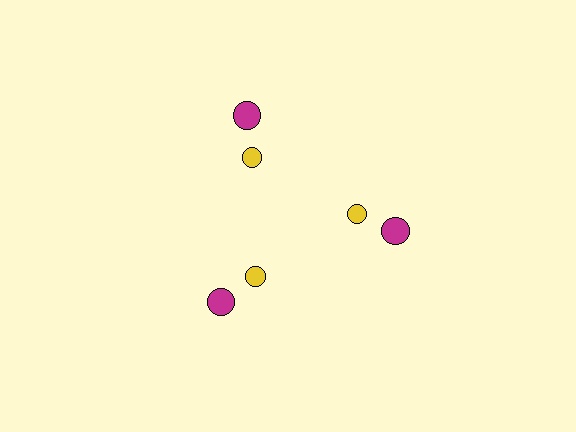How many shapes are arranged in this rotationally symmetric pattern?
There are 6 shapes, arranged in 3 groups of 2.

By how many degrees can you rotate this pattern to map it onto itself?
The pattern maps onto itself every 120 degrees of rotation.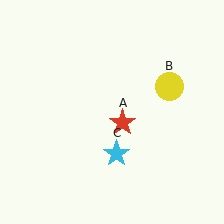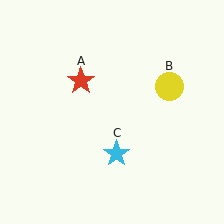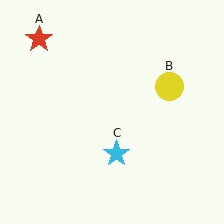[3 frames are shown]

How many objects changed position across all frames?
1 object changed position: red star (object A).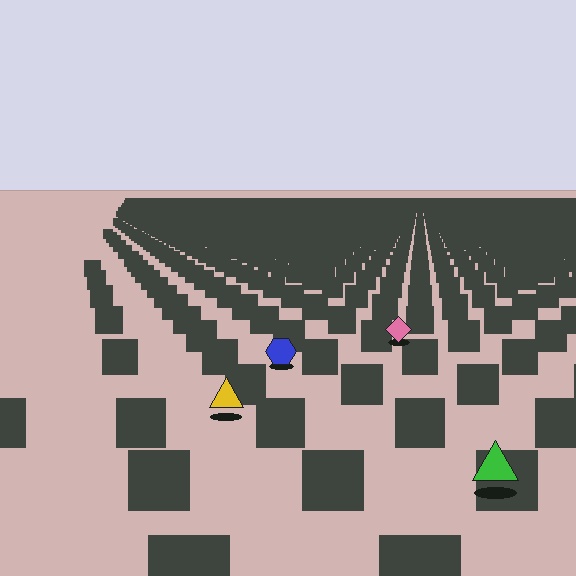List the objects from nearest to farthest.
From nearest to farthest: the green triangle, the yellow triangle, the blue hexagon, the pink diamond.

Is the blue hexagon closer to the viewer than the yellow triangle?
No. The yellow triangle is closer — you can tell from the texture gradient: the ground texture is coarser near it.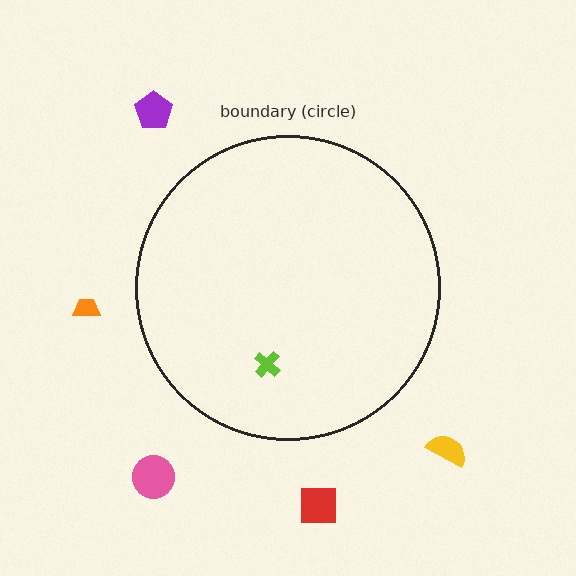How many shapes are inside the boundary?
1 inside, 5 outside.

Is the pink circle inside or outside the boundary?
Outside.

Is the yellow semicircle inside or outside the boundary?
Outside.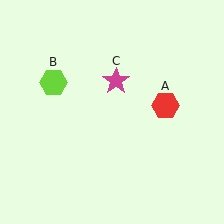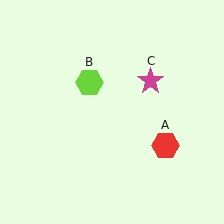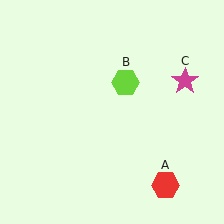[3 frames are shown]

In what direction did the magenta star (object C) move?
The magenta star (object C) moved right.